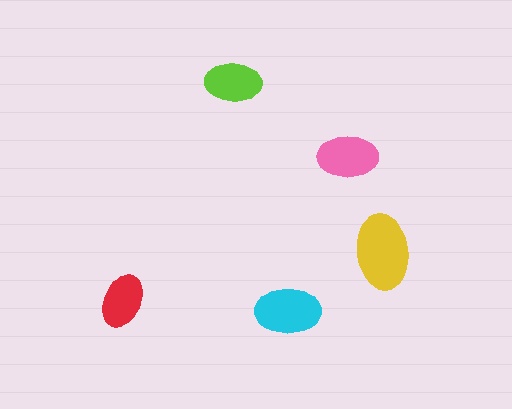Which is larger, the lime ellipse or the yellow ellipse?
The yellow one.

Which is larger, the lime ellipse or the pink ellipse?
The pink one.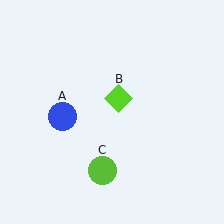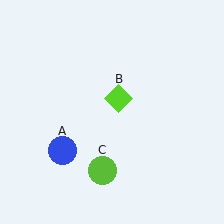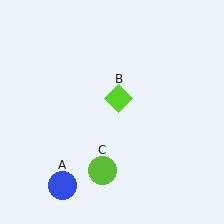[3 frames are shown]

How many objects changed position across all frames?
1 object changed position: blue circle (object A).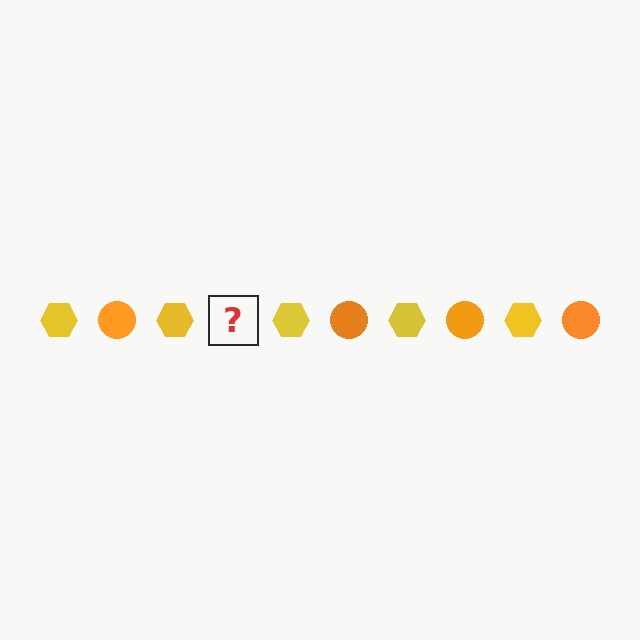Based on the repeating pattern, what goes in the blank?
The blank should be an orange circle.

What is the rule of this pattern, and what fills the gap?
The rule is that the pattern alternates between yellow hexagon and orange circle. The gap should be filled with an orange circle.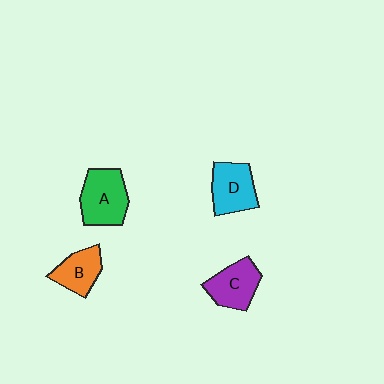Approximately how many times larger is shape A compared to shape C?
Approximately 1.2 times.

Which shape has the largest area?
Shape A (green).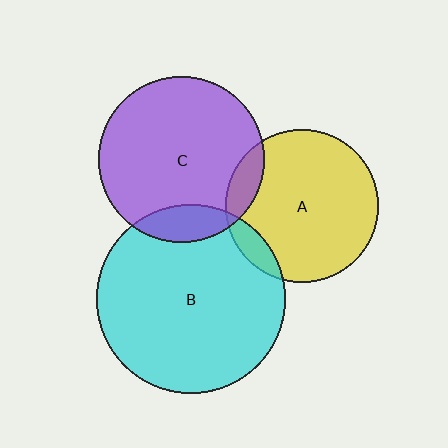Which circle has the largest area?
Circle B (cyan).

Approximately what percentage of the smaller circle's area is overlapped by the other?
Approximately 10%.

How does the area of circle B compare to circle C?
Approximately 1.3 times.